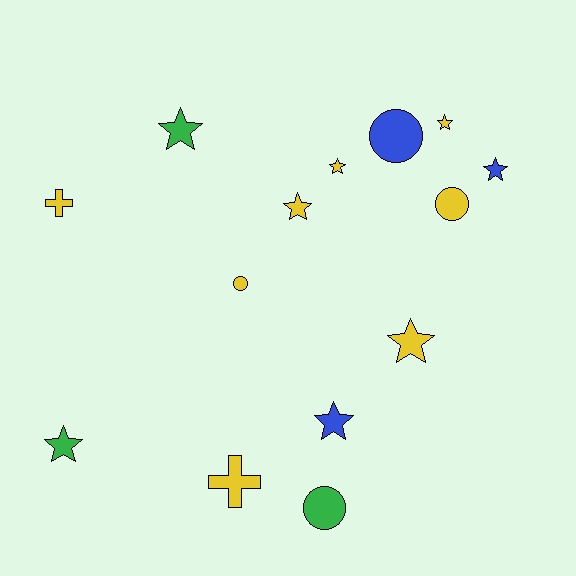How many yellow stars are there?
There are 4 yellow stars.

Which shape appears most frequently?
Star, with 8 objects.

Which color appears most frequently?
Yellow, with 8 objects.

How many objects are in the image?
There are 14 objects.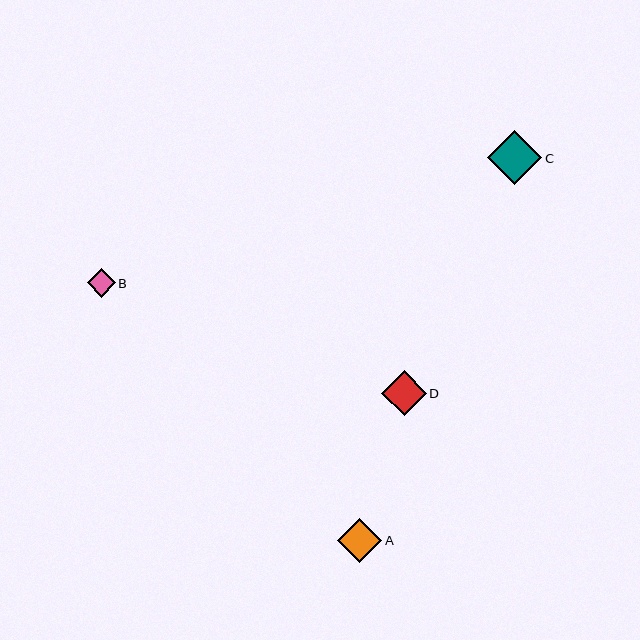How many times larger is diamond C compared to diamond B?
Diamond C is approximately 1.9 times the size of diamond B.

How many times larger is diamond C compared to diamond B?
Diamond C is approximately 1.9 times the size of diamond B.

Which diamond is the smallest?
Diamond B is the smallest with a size of approximately 28 pixels.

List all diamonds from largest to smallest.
From largest to smallest: C, D, A, B.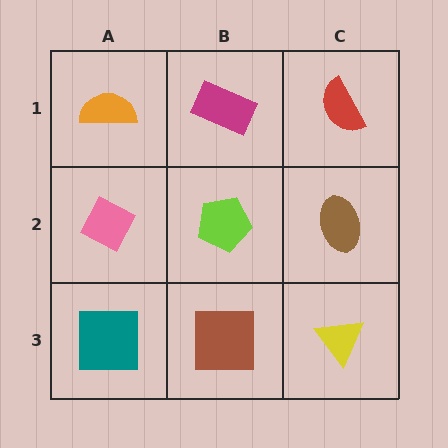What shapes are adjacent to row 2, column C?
A red semicircle (row 1, column C), a yellow triangle (row 3, column C), a lime pentagon (row 2, column B).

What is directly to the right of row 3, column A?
A brown square.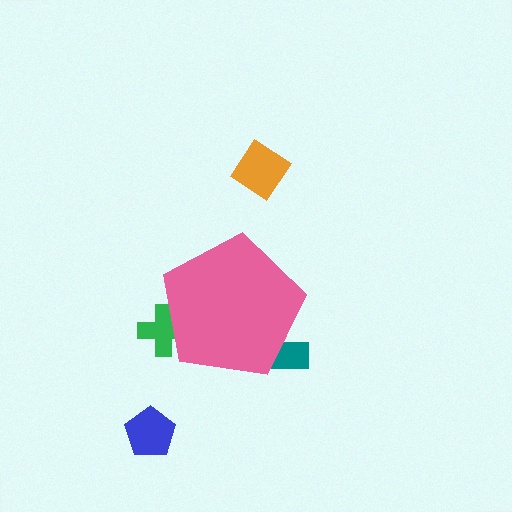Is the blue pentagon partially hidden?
No, the blue pentagon is fully visible.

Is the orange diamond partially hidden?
No, the orange diamond is fully visible.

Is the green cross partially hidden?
Yes, the green cross is partially hidden behind the pink pentagon.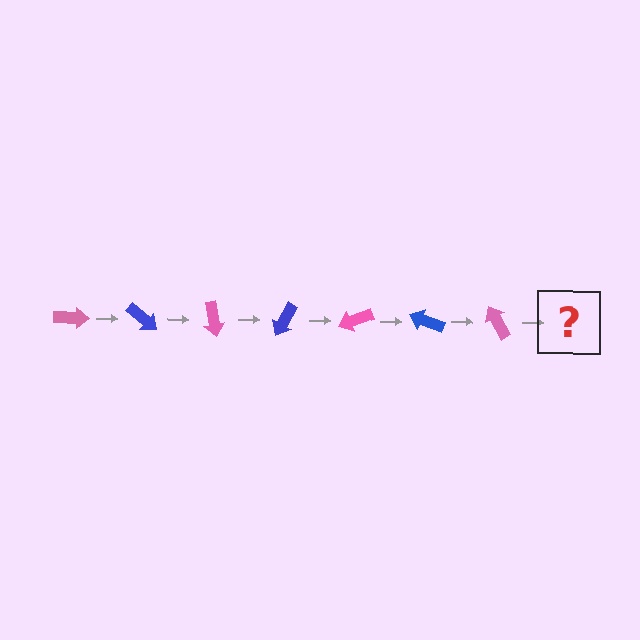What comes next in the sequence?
The next element should be a blue arrow, rotated 280 degrees from the start.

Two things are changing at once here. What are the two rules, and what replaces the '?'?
The two rules are that it rotates 40 degrees each step and the color cycles through pink and blue. The '?' should be a blue arrow, rotated 280 degrees from the start.